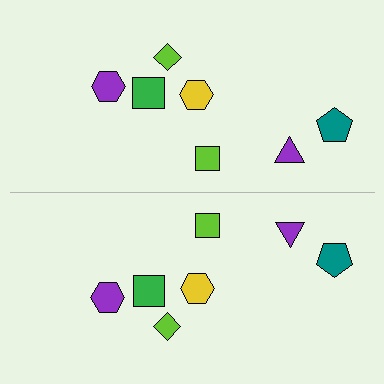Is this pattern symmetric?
Yes, this pattern has bilateral (reflection) symmetry.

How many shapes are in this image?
There are 14 shapes in this image.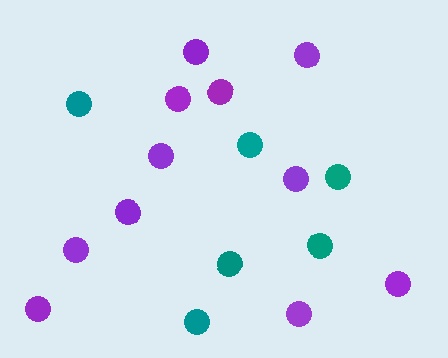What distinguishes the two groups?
There are 2 groups: one group of teal circles (6) and one group of purple circles (11).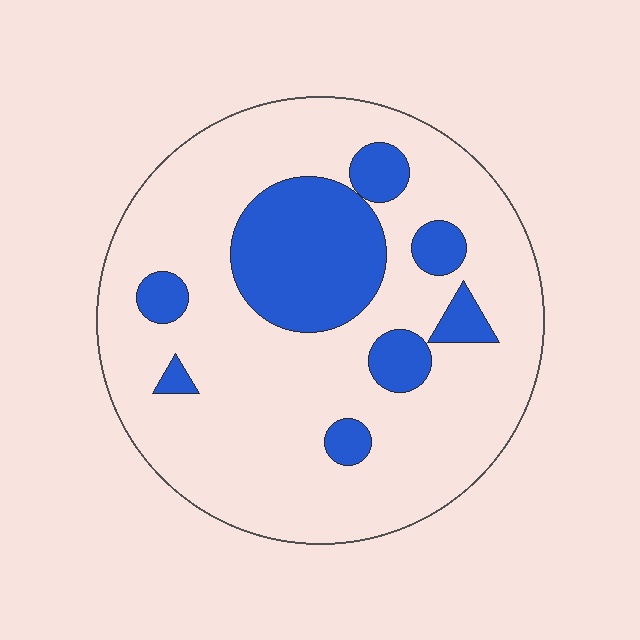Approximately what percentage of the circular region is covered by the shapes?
Approximately 20%.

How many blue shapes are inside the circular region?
8.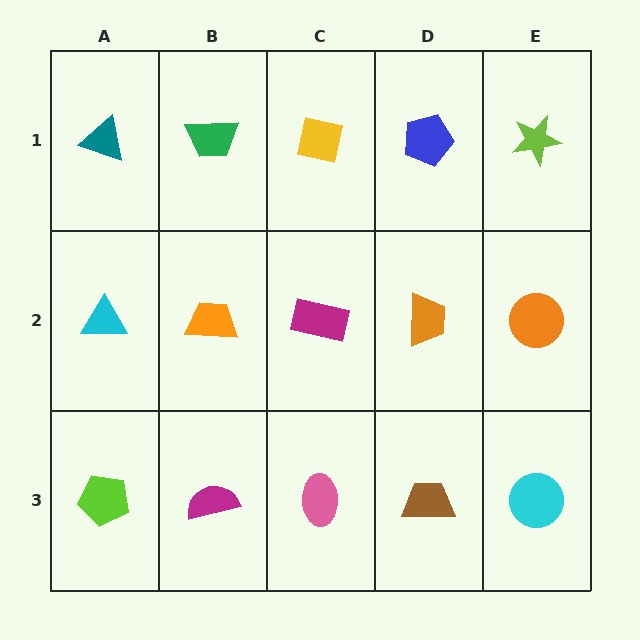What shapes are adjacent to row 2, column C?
A yellow square (row 1, column C), a pink ellipse (row 3, column C), an orange trapezoid (row 2, column B), an orange trapezoid (row 2, column D).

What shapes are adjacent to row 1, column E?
An orange circle (row 2, column E), a blue pentagon (row 1, column D).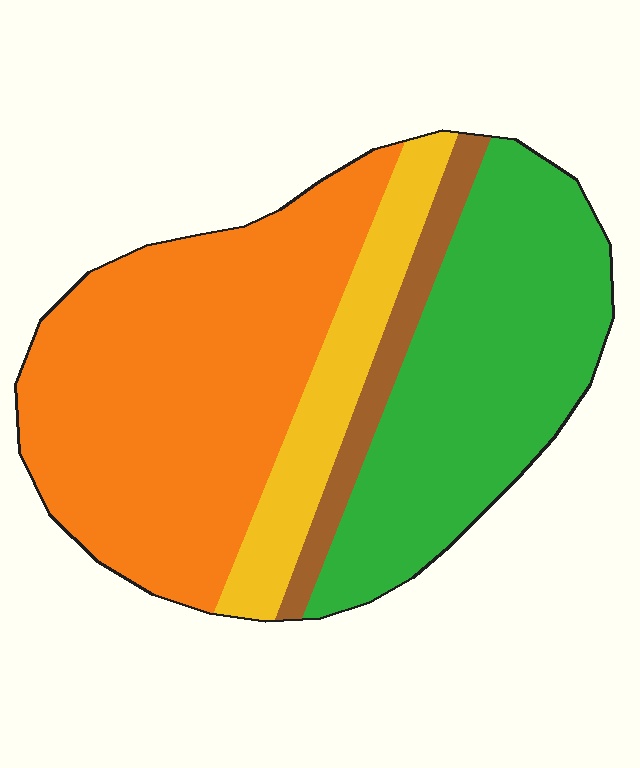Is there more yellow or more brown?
Yellow.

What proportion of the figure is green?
Green covers roughly 35% of the figure.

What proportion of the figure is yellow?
Yellow covers 13% of the figure.